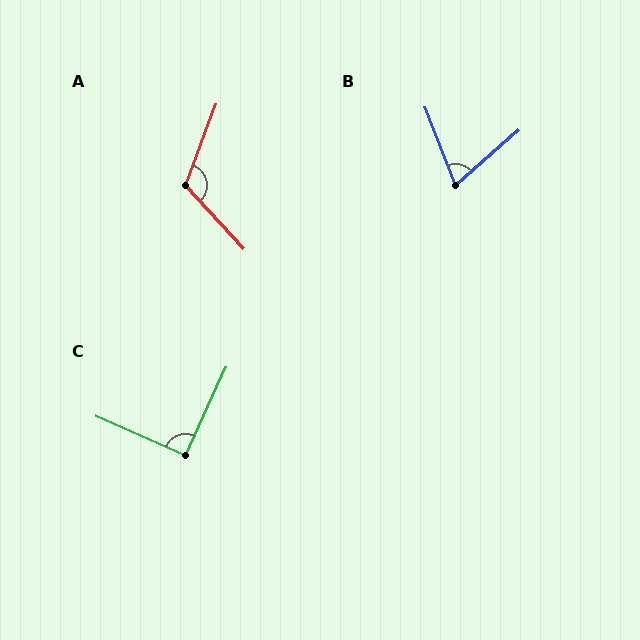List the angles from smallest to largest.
B (70°), C (91°), A (117°).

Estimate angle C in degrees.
Approximately 91 degrees.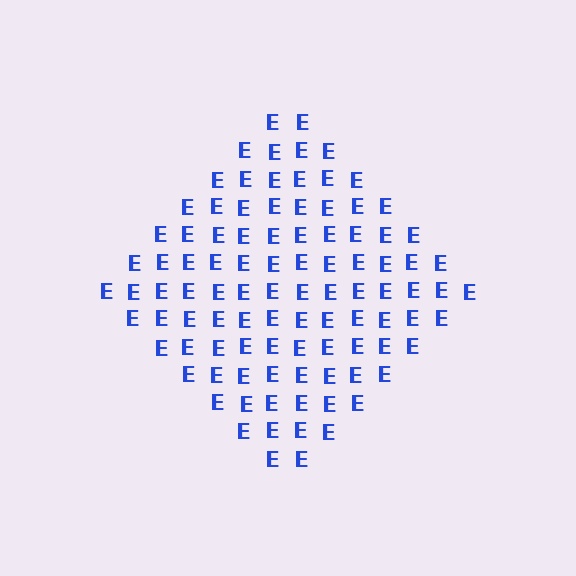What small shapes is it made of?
It is made of small letter E's.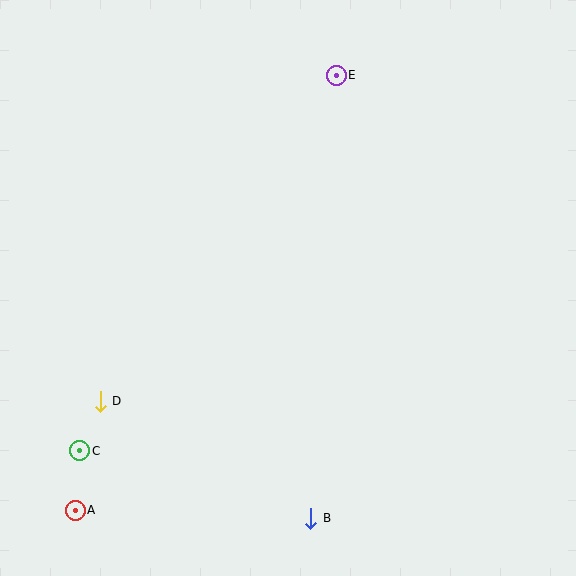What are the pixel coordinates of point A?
Point A is at (75, 510).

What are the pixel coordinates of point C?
Point C is at (80, 451).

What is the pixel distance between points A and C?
The distance between A and C is 59 pixels.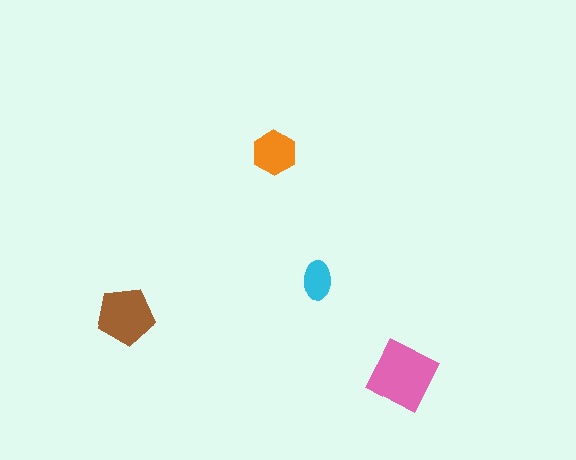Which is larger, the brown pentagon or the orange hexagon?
The brown pentagon.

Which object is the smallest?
The cyan ellipse.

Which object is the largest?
The pink square.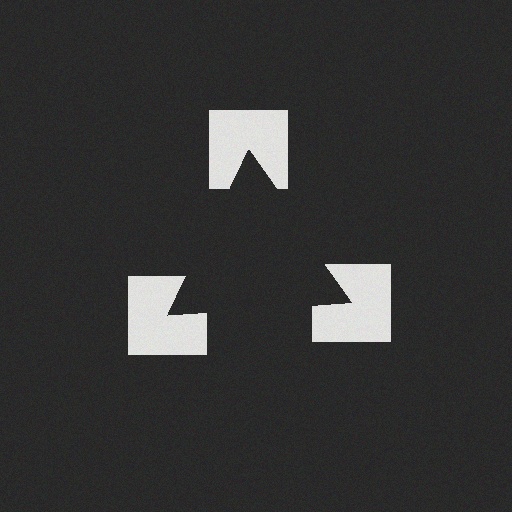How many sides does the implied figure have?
3 sides.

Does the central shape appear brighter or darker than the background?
It typically appears slightly darker than the background, even though no actual brightness change is drawn.